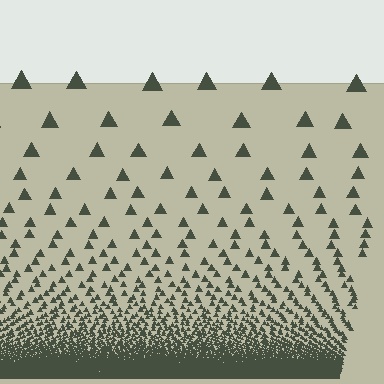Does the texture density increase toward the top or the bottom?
Density increases toward the bottom.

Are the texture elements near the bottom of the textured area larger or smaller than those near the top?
Smaller. The gradient is inverted — elements near the bottom are smaller and denser.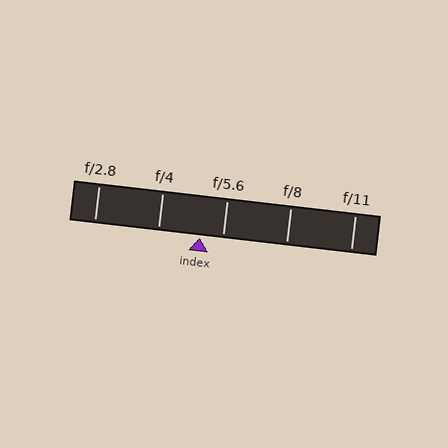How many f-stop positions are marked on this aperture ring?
There are 5 f-stop positions marked.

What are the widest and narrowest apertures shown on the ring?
The widest aperture shown is f/2.8 and the narrowest is f/11.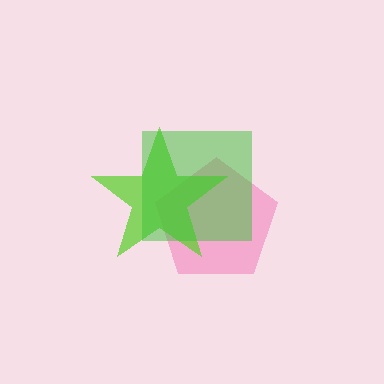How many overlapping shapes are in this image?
There are 3 overlapping shapes in the image.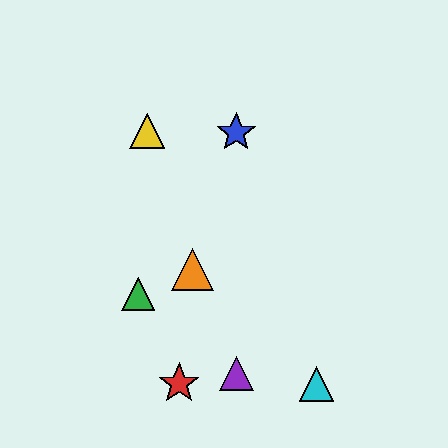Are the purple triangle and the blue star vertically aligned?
Yes, both are at x≈236.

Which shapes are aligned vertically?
The blue star, the purple triangle are aligned vertically.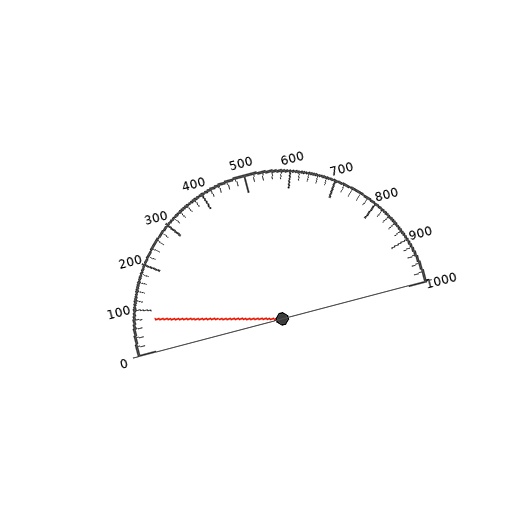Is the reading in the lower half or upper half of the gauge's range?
The reading is in the lower half of the range (0 to 1000).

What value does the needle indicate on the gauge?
The needle indicates approximately 80.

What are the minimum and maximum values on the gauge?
The gauge ranges from 0 to 1000.